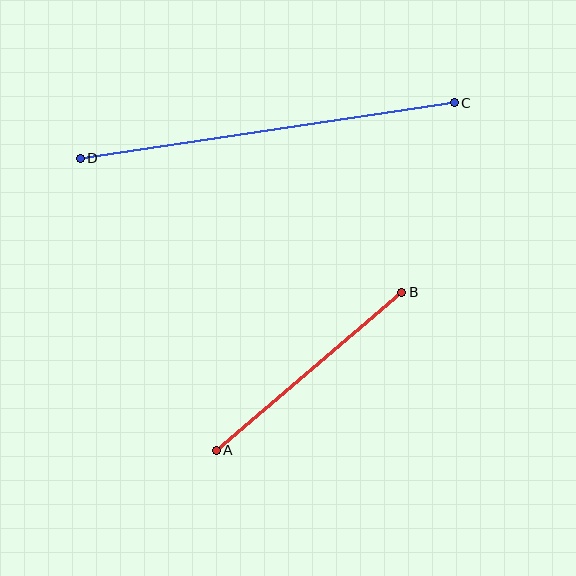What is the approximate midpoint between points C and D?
The midpoint is at approximately (267, 130) pixels.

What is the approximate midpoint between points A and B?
The midpoint is at approximately (309, 371) pixels.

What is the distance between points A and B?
The distance is approximately 244 pixels.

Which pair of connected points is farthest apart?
Points C and D are farthest apart.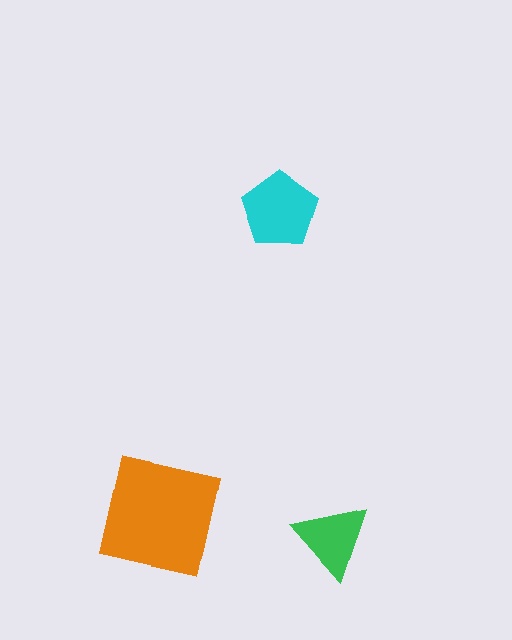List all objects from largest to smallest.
The orange square, the cyan pentagon, the green triangle.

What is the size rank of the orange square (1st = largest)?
1st.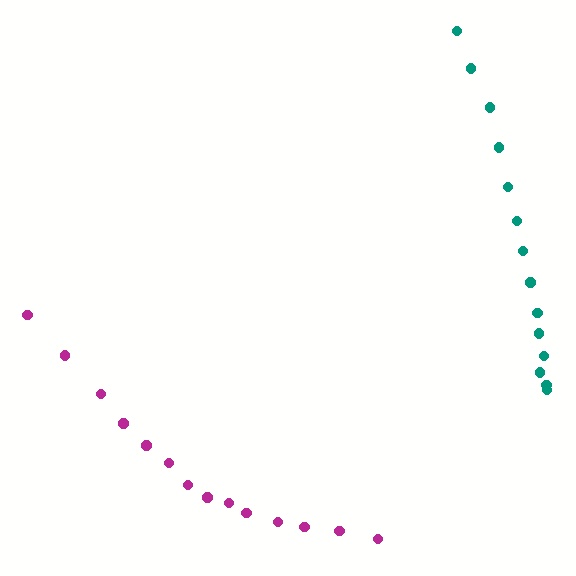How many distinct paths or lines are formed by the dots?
There are 2 distinct paths.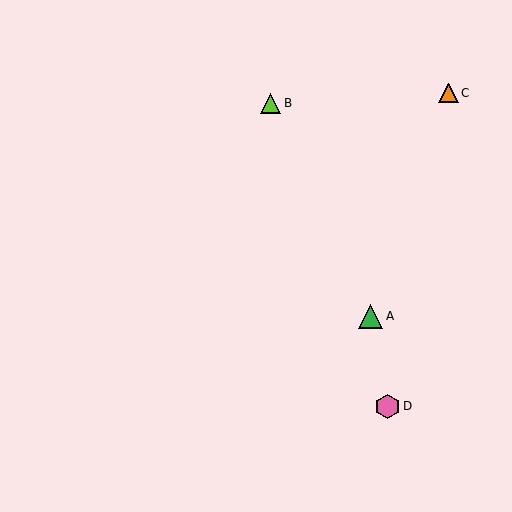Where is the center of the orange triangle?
The center of the orange triangle is at (448, 93).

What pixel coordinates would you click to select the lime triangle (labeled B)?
Click at (271, 103) to select the lime triangle B.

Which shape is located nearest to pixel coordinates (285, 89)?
The lime triangle (labeled B) at (271, 103) is nearest to that location.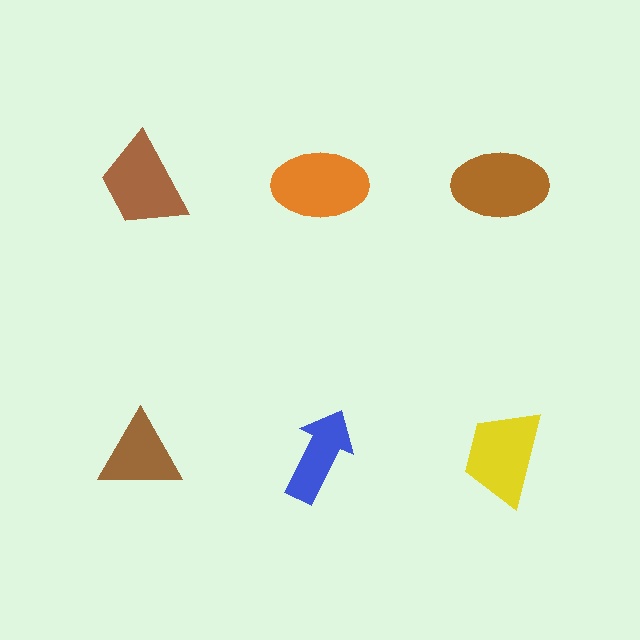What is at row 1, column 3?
A brown ellipse.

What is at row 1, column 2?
An orange ellipse.